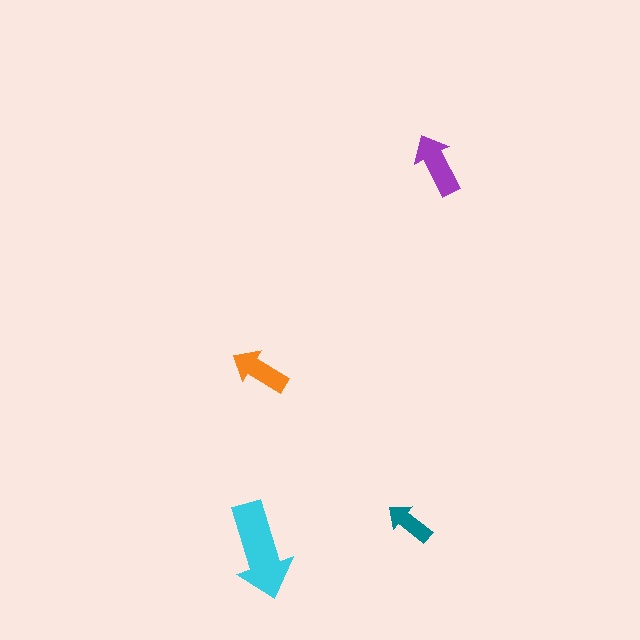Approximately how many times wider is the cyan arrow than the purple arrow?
About 1.5 times wider.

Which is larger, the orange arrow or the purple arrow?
The purple one.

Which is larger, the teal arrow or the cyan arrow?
The cyan one.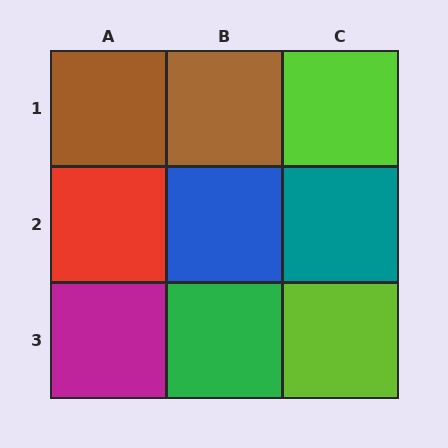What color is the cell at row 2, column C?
Teal.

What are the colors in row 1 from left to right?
Brown, brown, lime.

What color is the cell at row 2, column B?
Blue.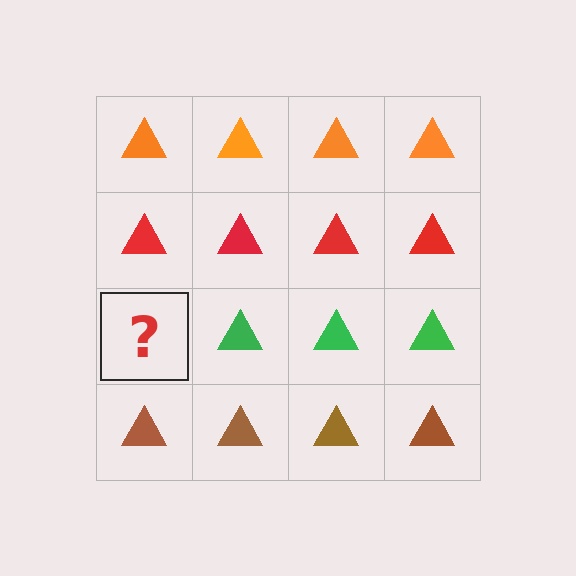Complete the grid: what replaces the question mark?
The question mark should be replaced with a green triangle.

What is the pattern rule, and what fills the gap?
The rule is that each row has a consistent color. The gap should be filled with a green triangle.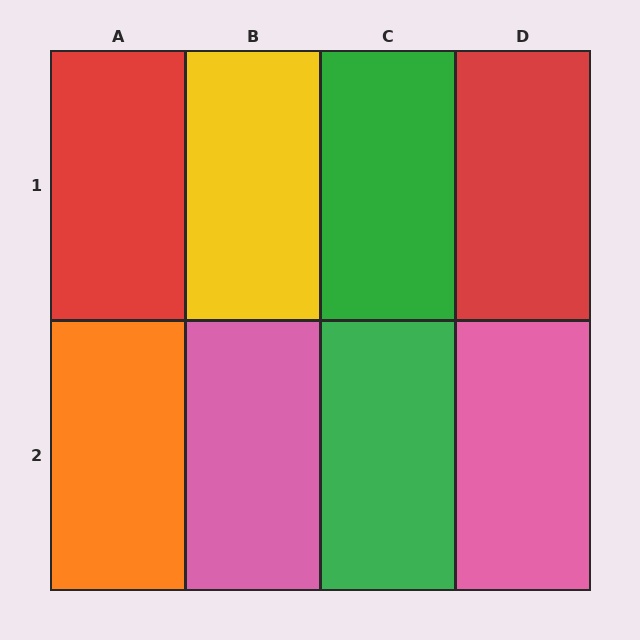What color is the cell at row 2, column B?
Pink.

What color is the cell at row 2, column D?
Pink.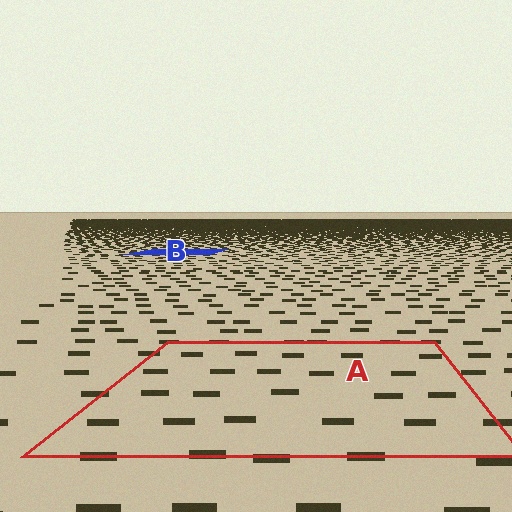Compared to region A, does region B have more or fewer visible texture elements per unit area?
Region B has more texture elements per unit area — they are packed more densely because it is farther away.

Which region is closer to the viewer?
Region A is closer. The texture elements there are larger and more spread out.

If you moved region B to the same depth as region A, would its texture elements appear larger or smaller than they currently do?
They would appear larger. At a closer depth, the same texture elements are projected at a bigger on-screen size.